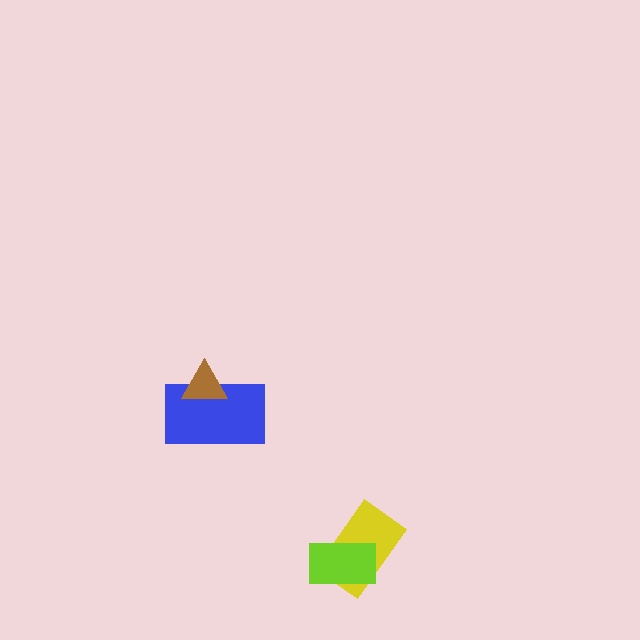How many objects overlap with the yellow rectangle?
1 object overlaps with the yellow rectangle.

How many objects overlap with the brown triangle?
1 object overlaps with the brown triangle.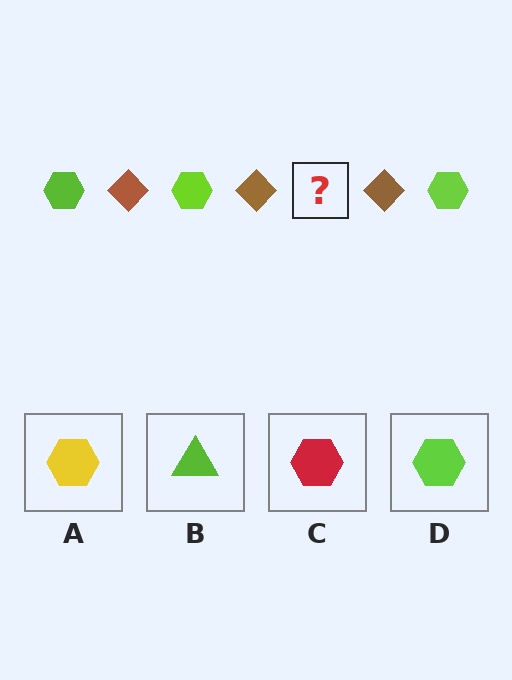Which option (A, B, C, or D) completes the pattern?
D.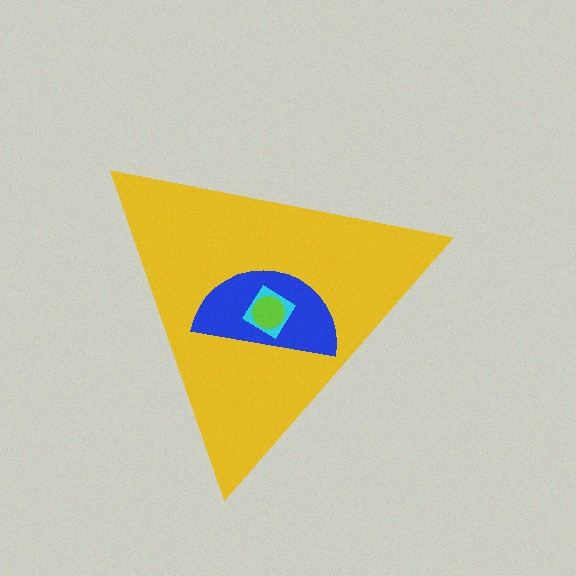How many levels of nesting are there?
4.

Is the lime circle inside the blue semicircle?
Yes.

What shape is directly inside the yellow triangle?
The blue semicircle.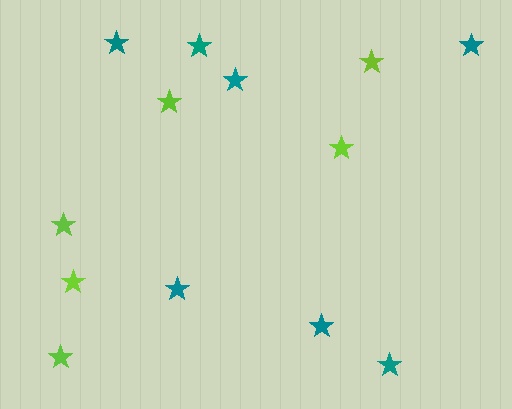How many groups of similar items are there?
There are 2 groups: one group of lime stars (6) and one group of teal stars (7).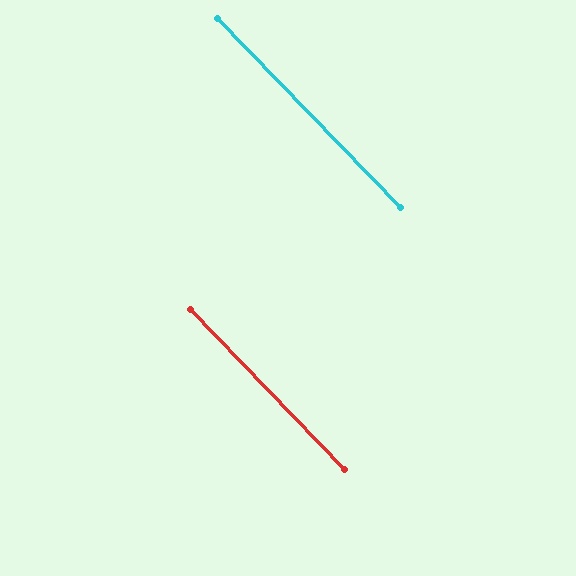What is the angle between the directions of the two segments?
Approximately 0 degrees.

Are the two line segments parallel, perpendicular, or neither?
Parallel — their directions differ by only 0.2°.